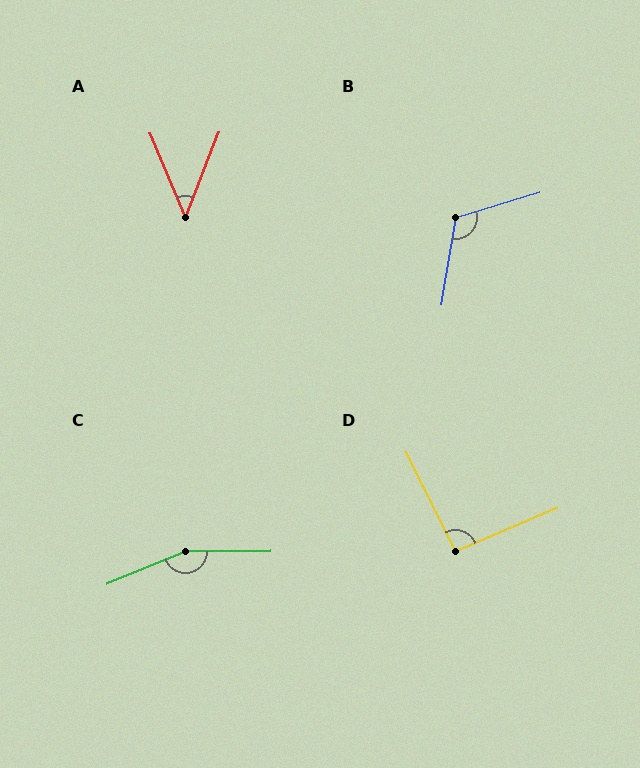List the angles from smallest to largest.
A (44°), D (93°), B (116°), C (158°).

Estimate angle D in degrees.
Approximately 93 degrees.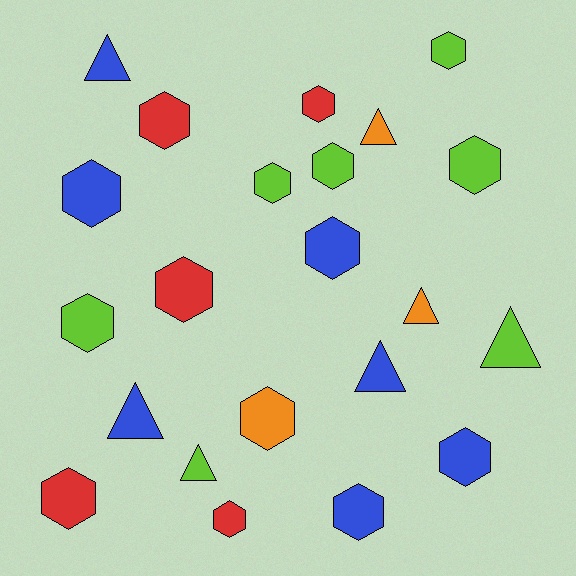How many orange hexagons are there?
There is 1 orange hexagon.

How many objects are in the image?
There are 22 objects.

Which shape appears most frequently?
Hexagon, with 15 objects.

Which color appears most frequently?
Lime, with 7 objects.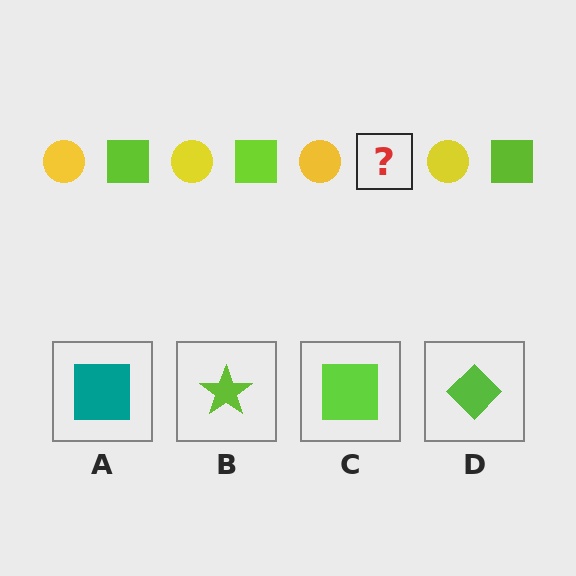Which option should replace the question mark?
Option C.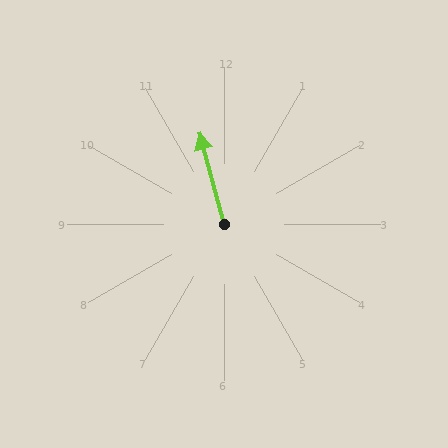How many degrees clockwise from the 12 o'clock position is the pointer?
Approximately 345 degrees.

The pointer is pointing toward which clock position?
Roughly 11 o'clock.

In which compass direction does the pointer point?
North.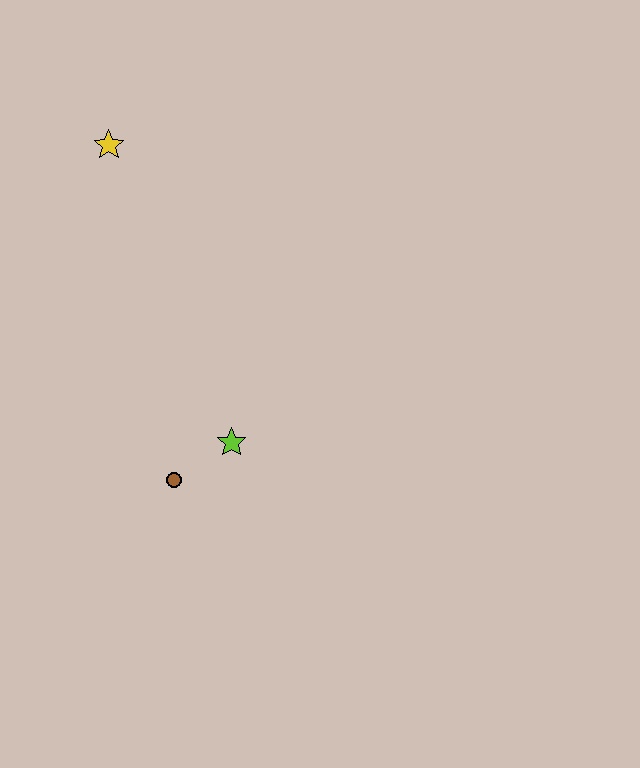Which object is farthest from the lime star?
The yellow star is farthest from the lime star.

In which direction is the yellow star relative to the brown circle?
The yellow star is above the brown circle.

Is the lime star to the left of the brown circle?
No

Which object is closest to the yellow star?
The lime star is closest to the yellow star.